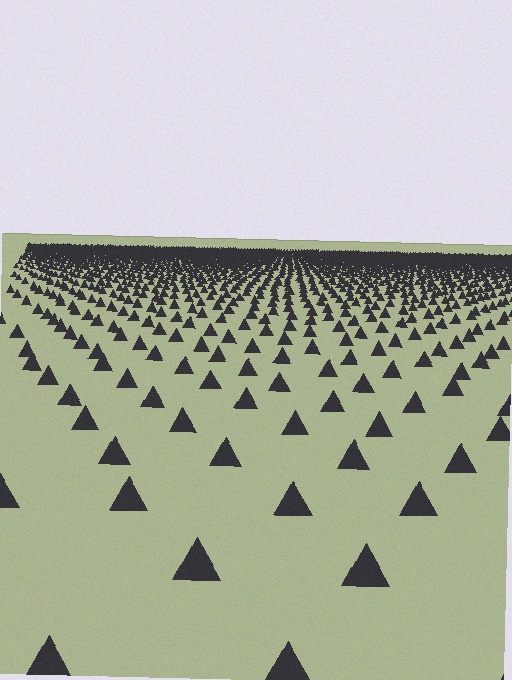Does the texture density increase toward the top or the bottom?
Density increases toward the top.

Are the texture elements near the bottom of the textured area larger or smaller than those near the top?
Larger. Near the bottom, elements are closer to the viewer and appear at a bigger on-screen size.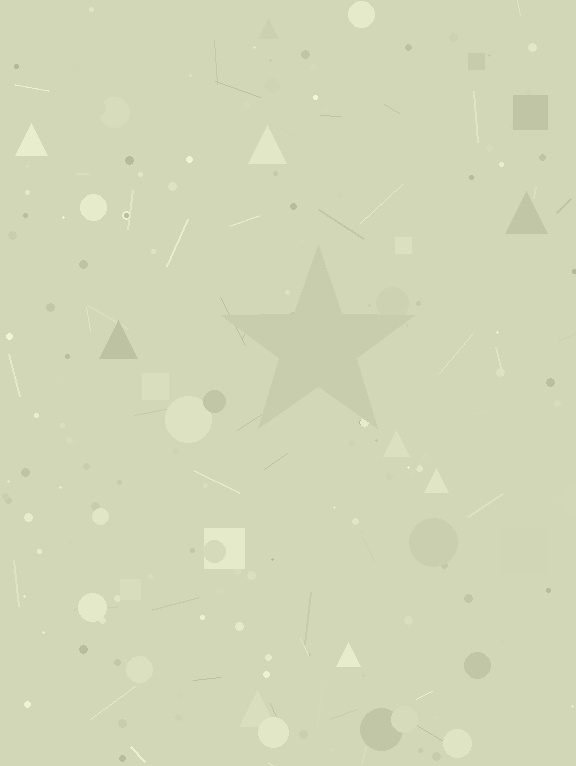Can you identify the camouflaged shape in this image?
The camouflaged shape is a star.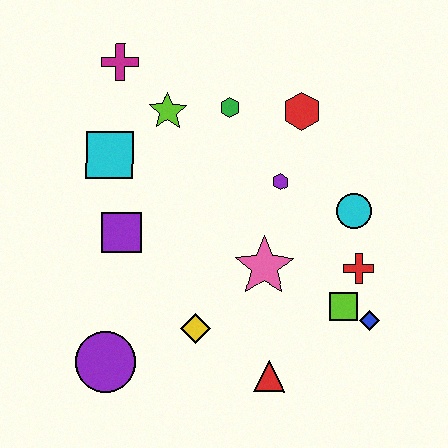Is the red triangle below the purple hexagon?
Yes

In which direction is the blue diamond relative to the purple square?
The blue diamond is to the right of the purple square.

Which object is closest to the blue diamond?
The lime square is closest to the blue diamond.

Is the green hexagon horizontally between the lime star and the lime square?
Yes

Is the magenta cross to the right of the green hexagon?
No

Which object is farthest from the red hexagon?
The purple circle is farthest from the red hexagon.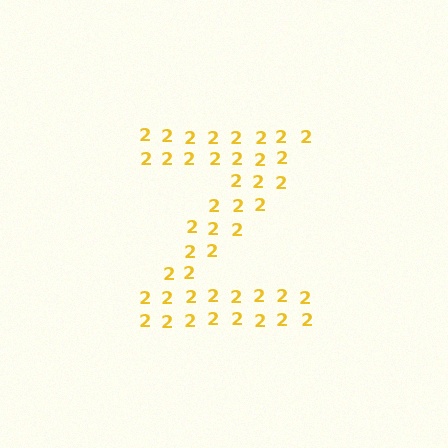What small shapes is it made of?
It is made of small digit 2's.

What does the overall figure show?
The overall figure shows the letter Z.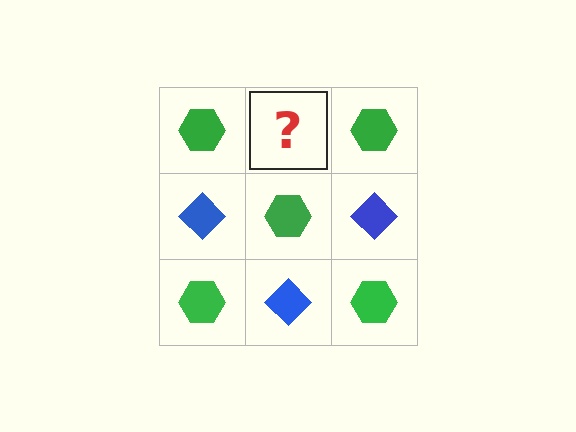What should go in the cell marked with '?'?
The missing cell should contain a blue diamond.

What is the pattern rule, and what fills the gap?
The rule is that it alternates green hexagon and blue diamond in a checkerboard pattern. The gap should be filled with a blue diamond.